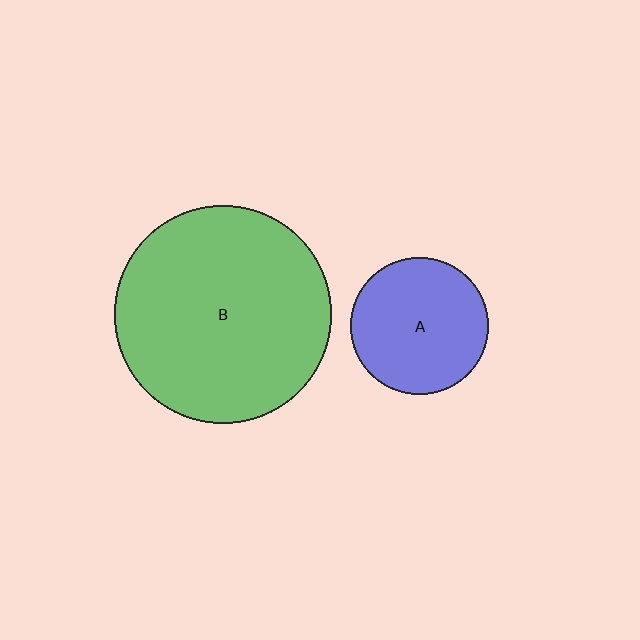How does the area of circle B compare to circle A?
Approximately 2.5 times.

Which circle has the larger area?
Circle B (green).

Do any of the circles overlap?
No, none of the circles overlap.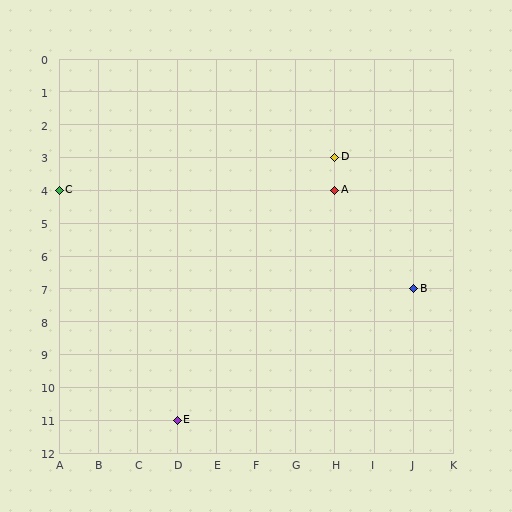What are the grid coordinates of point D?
Point D is at grid coordinates (H, 3).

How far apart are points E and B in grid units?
Points E and B are 6 columns and 4 rows apart (about 7.2 grid units diagonally).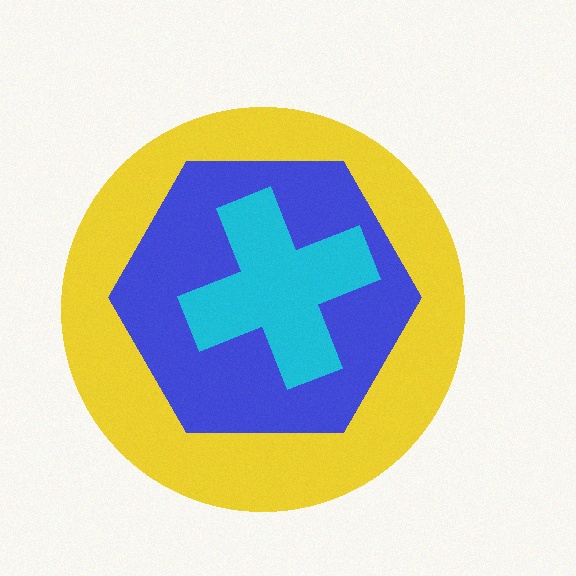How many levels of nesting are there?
3.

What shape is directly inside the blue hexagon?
The cyan cross.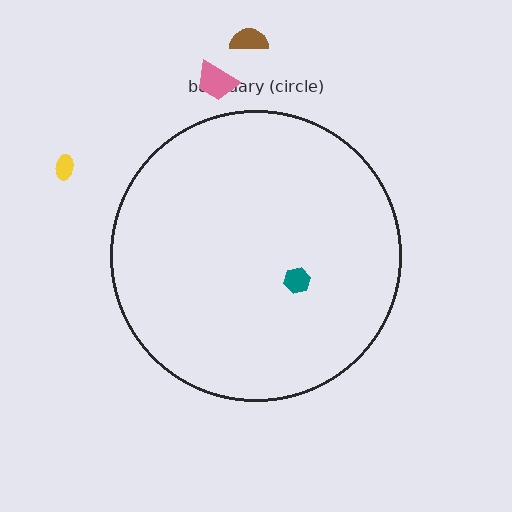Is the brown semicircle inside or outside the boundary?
Outside.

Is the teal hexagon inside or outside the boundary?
Inside.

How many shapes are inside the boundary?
1 inside, 3 outside.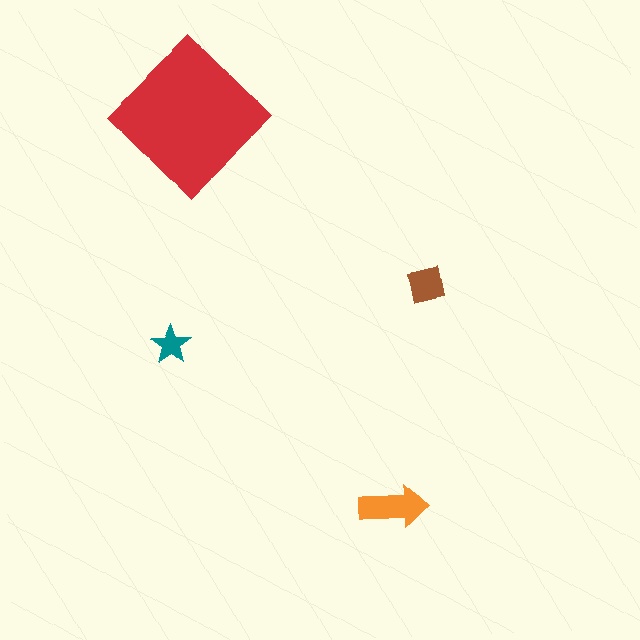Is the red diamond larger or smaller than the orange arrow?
Larger.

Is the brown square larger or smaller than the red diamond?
Smaller.